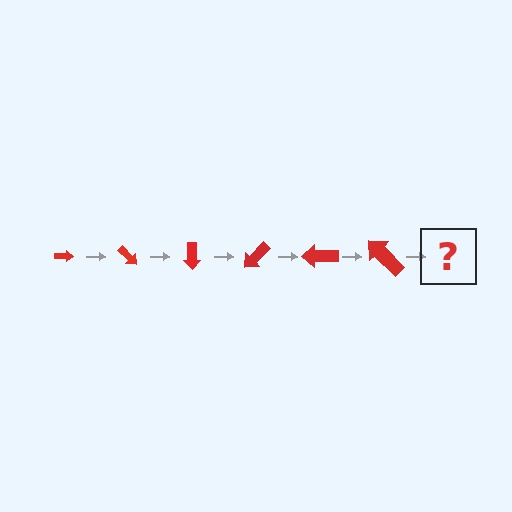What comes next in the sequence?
The next element should be an arrow, larger than the previous one and rotated 270 degrees from the start.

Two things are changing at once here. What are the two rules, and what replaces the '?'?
The two rules are that the arrow grows larger each step and it rotates 45 degrees each step. The '?' should be an arrow, larger than the previous one and rotated 270 degrees from the start.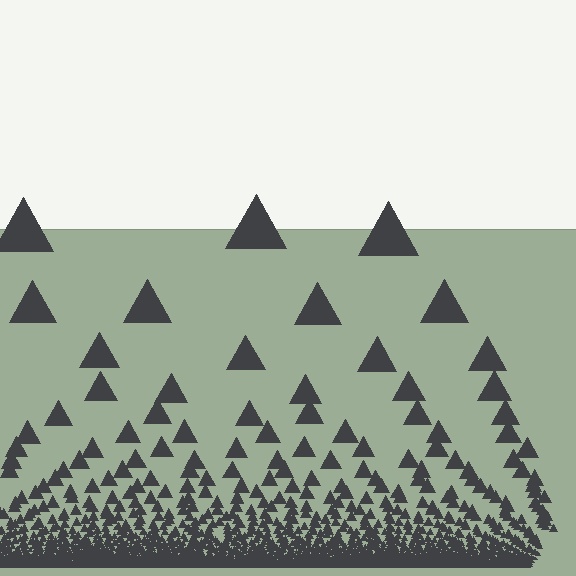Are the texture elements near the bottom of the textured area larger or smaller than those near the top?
Smaller. The gradient is inverted — elements near the bottom are smaller and denser.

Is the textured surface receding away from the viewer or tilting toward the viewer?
The surface appears to tilt toward the viewer. Texture elements get larger and sparser toward the top.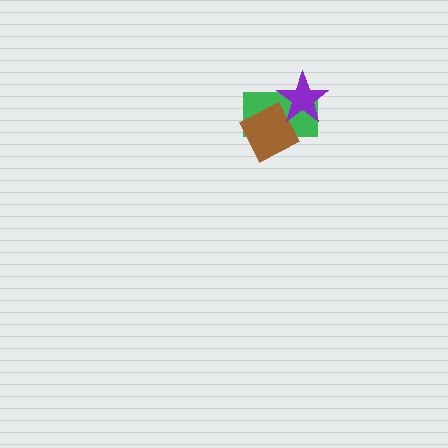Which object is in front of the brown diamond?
The purple star is in front of the brown diamond.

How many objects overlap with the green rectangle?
2 objects overlap with the green rectangle.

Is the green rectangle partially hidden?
Yes, it is partially covered by another shape.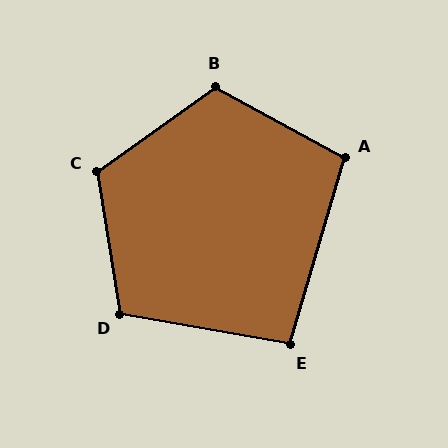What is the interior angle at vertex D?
Approximately 109 degrees (obtuse).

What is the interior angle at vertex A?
Approximately 103 degrees (obtuse).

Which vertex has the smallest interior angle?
E, at approximately 96 degrees.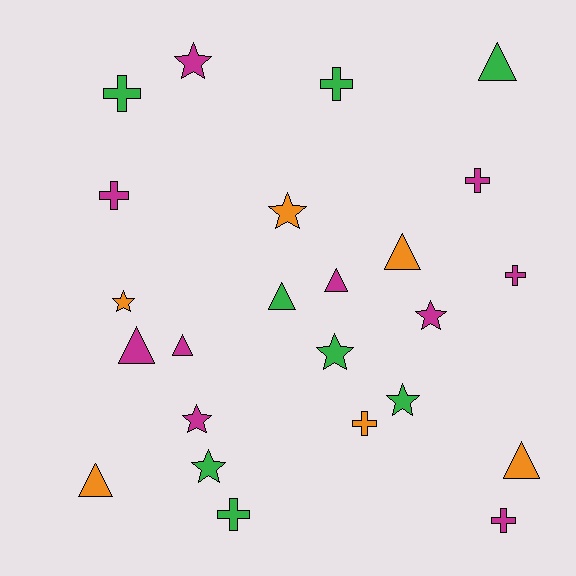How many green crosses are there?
There are 3 green crosses.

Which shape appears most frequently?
Cross, with 8 objects.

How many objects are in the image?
There are 24 objects.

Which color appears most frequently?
Magenta, with 10 objects.